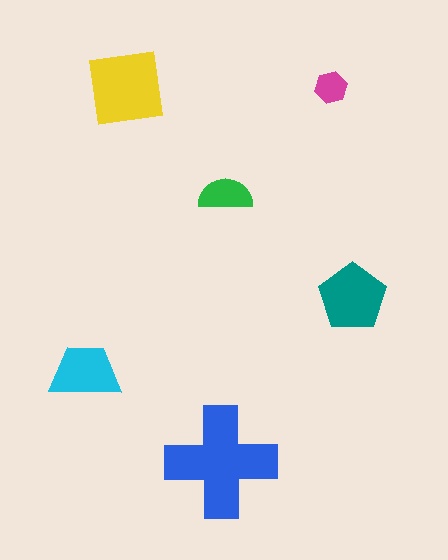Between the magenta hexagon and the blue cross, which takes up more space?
The blue cross.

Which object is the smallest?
The magenta hexagon.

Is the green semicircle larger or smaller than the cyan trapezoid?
Smaller.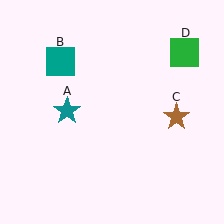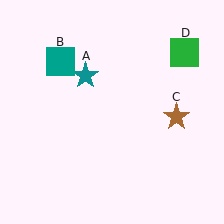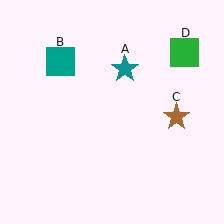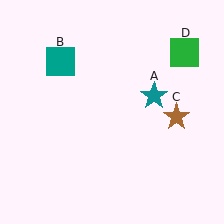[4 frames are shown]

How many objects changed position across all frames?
1 object changed position: teal star (object A).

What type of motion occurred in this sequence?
The teal star (object A) rotated clockwise around the center of the scene.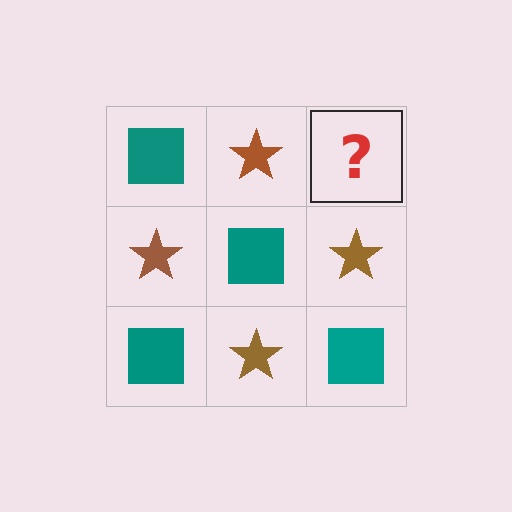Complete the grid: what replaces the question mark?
The question mark should be replaced with a teal square.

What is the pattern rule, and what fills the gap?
The rule is that it alternates teal square and brown star in a checkerboard pattern. The gap should be filled with a teal square.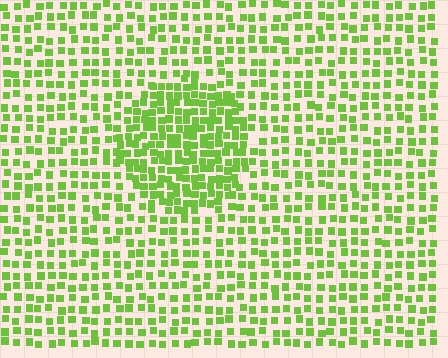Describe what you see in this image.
The image contains small lime elements arranged at two different densities. A circle-shaped region is visible where the elements are more densely packed than the surrounding area.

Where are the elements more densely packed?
The elements are more densely packed inside the circle boundary.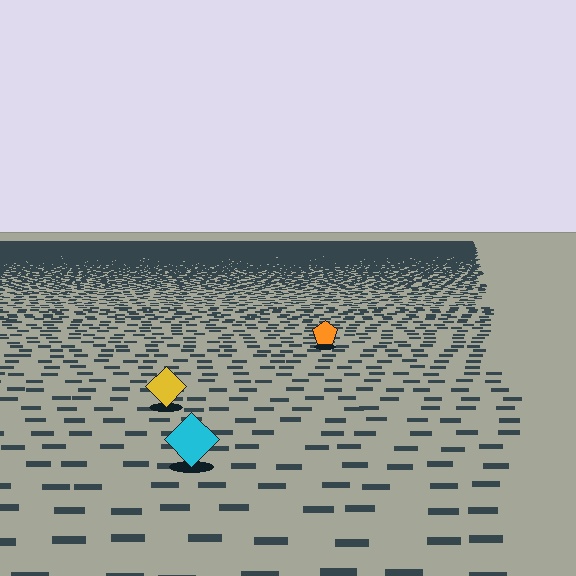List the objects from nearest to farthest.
From nearest to farthest: the cyan diamond, the yellow diamond, the orange pentagon.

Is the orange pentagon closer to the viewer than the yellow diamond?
No. The yellow diamond is closer — you can tell from the texture gradient: the ground texture is coarser near it.